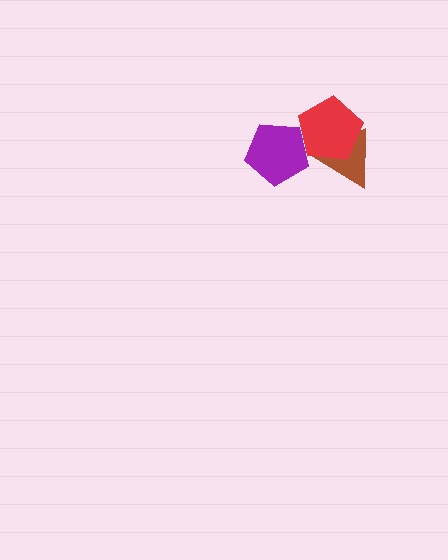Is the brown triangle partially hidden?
Yes, it is partially covered by another shape.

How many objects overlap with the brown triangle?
1 object overlaps with the brown triangle.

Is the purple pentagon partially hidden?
No, no other shape covers it.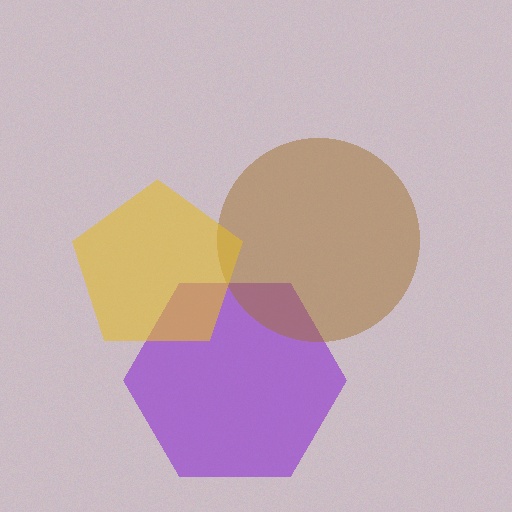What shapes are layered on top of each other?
The layered shapes are: a purple hexagon, a brown circle, a yellow pentagon.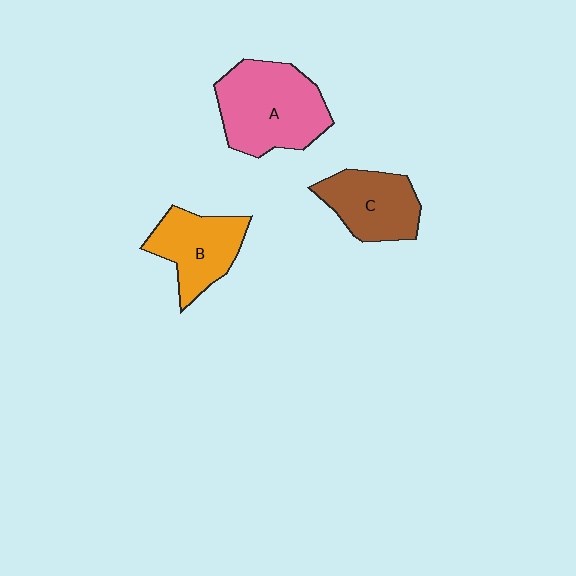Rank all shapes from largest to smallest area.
From largest to smallest: A (pink), B (orange), C (brown).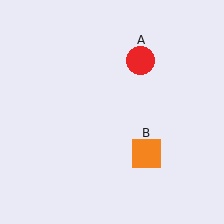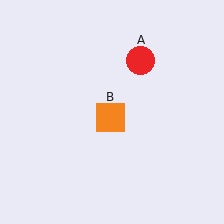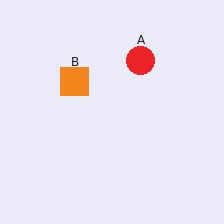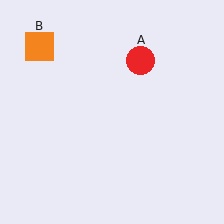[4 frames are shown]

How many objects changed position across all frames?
1 object changed position: orange square (object B).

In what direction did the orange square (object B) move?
The orange square (object B) moved up and to the left.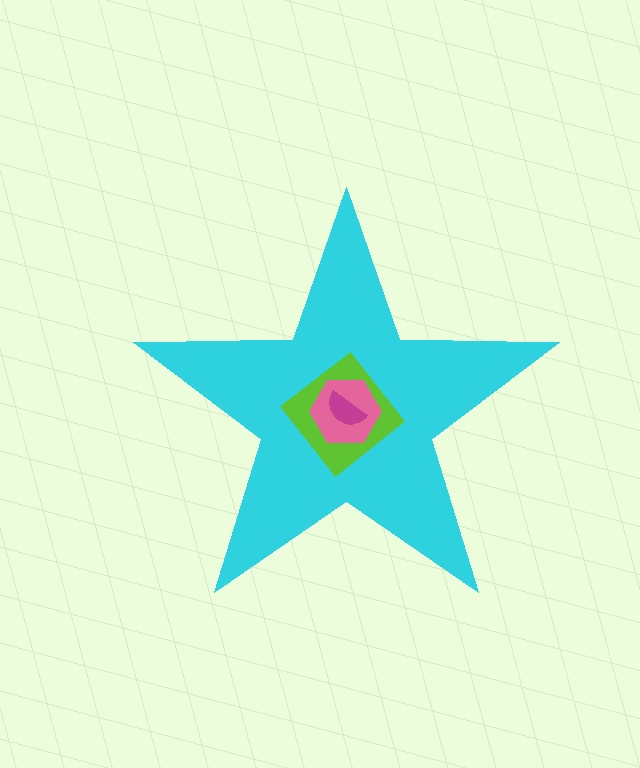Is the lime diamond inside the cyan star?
Yes.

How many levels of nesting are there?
4.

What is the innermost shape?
The magenta semicircle.